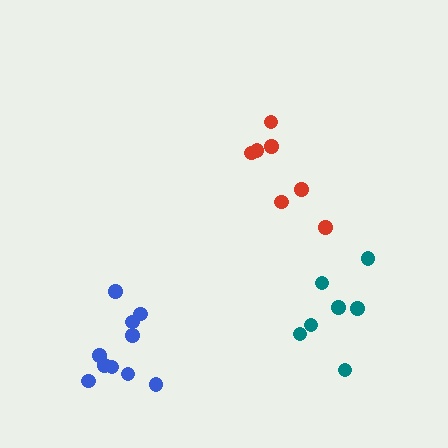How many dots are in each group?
Group 1: 7 dots, Group 2: 7 dots, Group 3: 10 dots (24 total).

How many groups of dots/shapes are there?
There are 3 groups.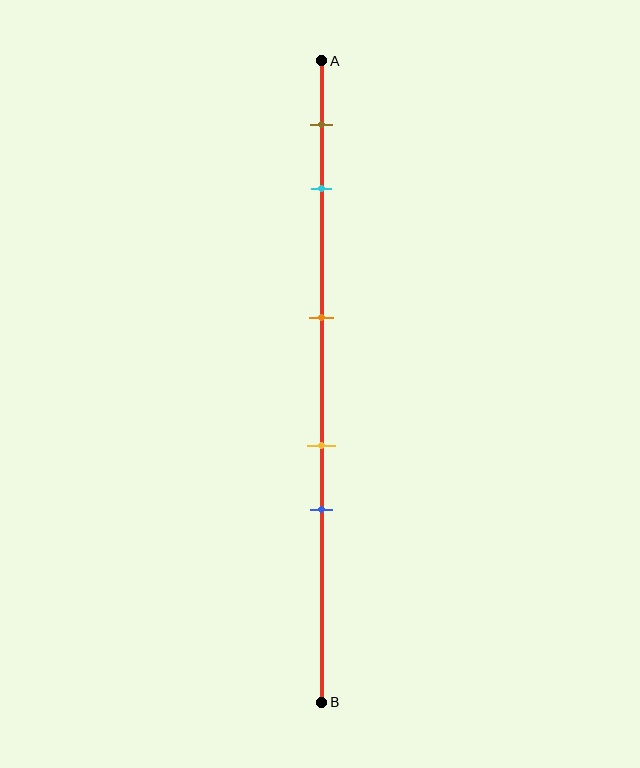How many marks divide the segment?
There are 5 marks dividing the segment.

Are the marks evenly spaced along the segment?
No, the marks are not evenly spaced.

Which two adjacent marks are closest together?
The yellow and blue marks are the closest adjacent pair.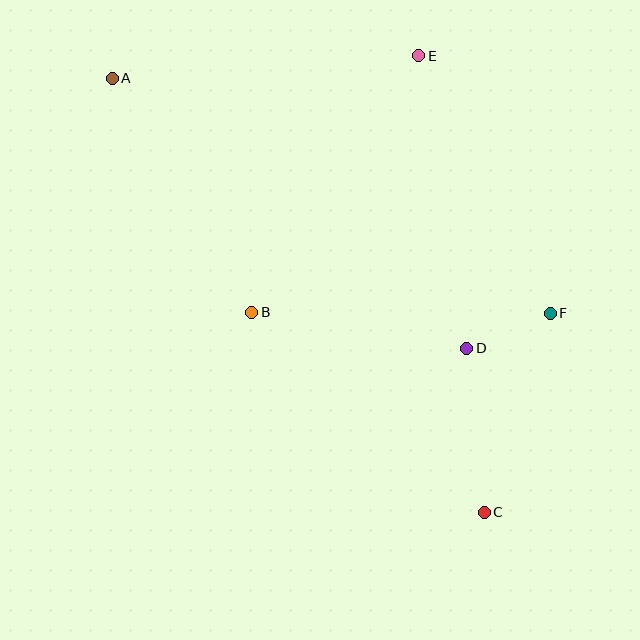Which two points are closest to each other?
Points D and F are closest to each other.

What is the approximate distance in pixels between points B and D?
The distance between B and D is approximately 218 pixels.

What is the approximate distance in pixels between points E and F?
The distance between E and F is approximately 289 pixels.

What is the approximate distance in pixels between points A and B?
The distance between A and B is approximately 273 pixels.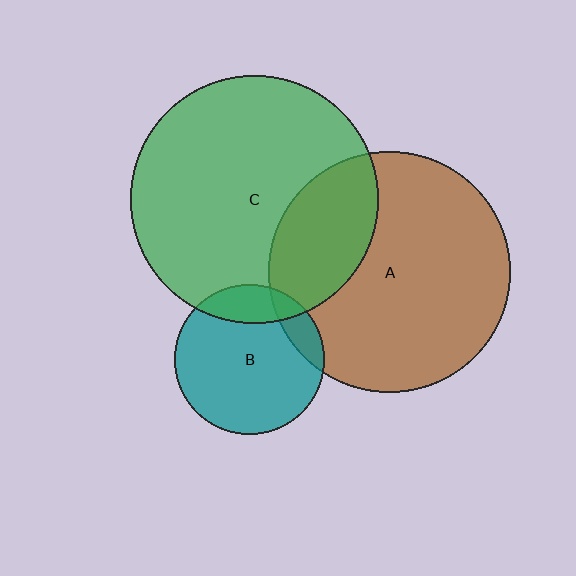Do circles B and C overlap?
Yes.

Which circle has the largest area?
Circle C (green).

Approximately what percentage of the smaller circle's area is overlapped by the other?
Approximately 15%.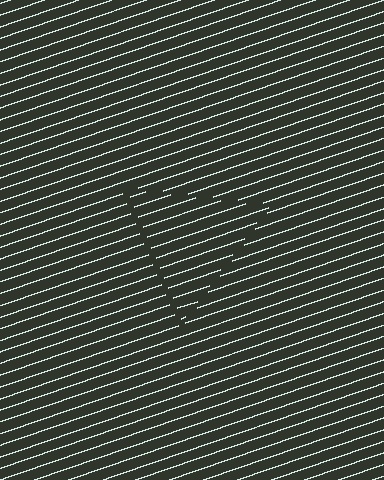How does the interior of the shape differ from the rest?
The interior of the shape contains the same grating, shifted by half a period — the contour is defined by the phase discontinuity where line-ends from the inner and outer gratings abut.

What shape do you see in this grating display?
An illusory triangle. The interior of the shape contains the same grating, shifted by half a period — the contour is defined by the phase discontinuity where line-ends from the inner and outer gratings abut.